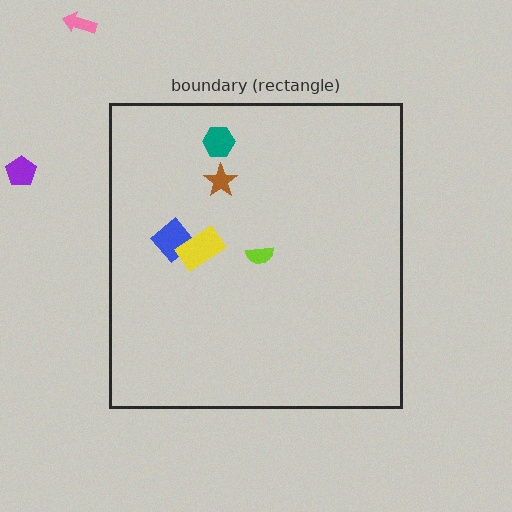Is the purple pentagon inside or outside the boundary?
Outside.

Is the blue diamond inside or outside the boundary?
Inside.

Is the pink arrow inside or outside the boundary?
Outside.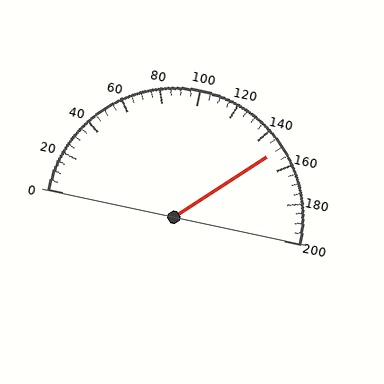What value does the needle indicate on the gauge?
The needle indicates approximately 150.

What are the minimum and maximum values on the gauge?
The gauge ranges from 0 to 200.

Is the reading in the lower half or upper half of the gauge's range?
The reading is in the upper half of the range (0 to 200).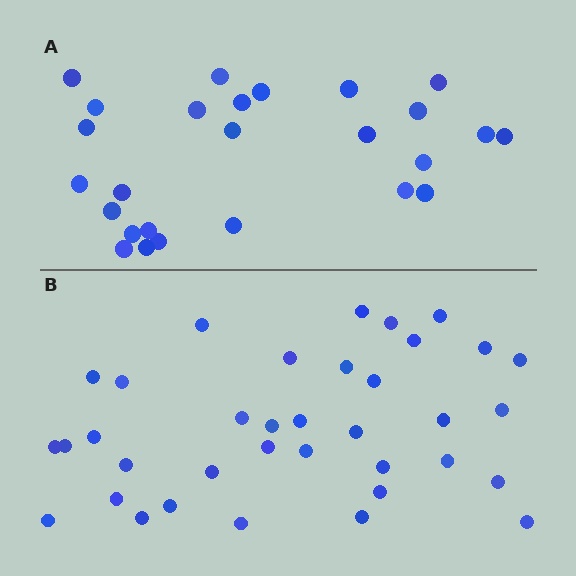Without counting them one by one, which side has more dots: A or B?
Region B (the bottom region) has more dots.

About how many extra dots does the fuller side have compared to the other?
Region B has roughly 10 or so more dots than region A.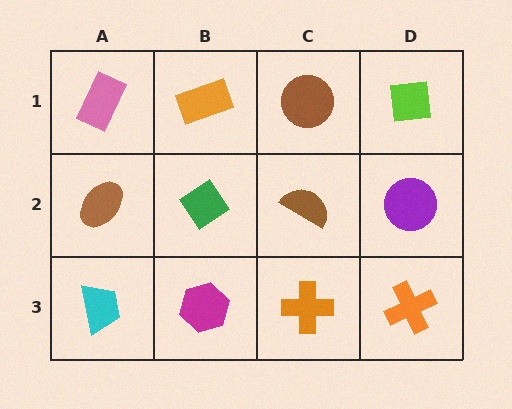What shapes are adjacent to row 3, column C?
A brown semicircle (row 2, column C), a magenta hexagon (row 3, column B), an orange cross (row 3, column D).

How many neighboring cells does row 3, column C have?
3.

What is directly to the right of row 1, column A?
An orange rectangle.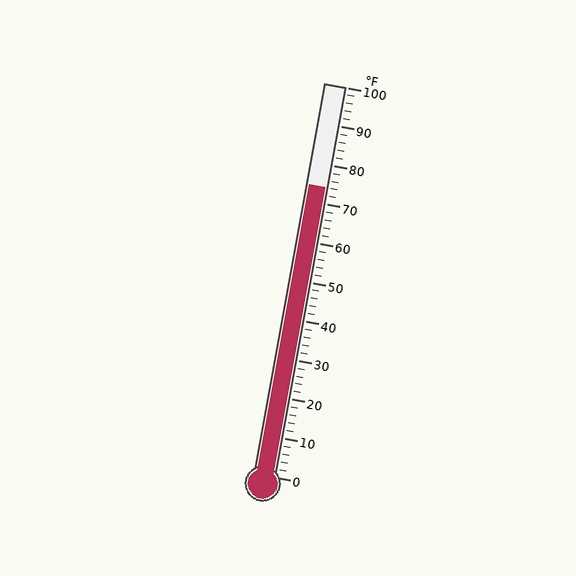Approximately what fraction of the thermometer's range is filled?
The thermometer is filled to approximately 75% of its range.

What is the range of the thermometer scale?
The thermometer scale ranges from 0°F to 100°F.